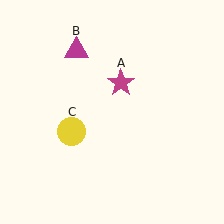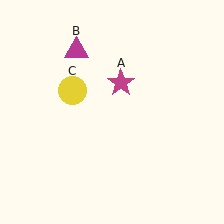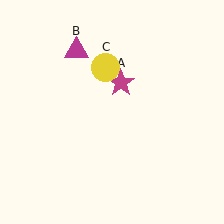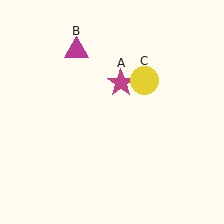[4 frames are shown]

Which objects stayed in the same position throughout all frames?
Magenta star (object A) and magenta triangle (object B) remained stationary.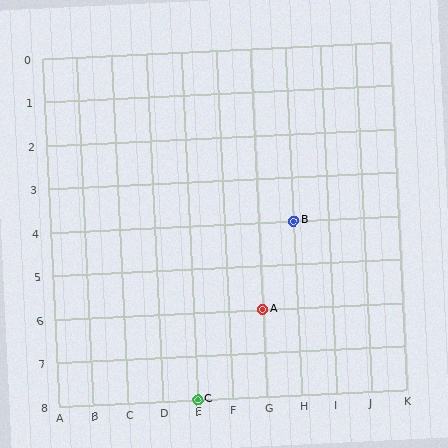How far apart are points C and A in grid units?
Points C and A are 2 columns and 2 rows apart (about 2.8 grid units diagonally).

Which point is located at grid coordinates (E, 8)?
Point C is at (E, 8).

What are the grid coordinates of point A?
Point A is at grid coordinates (G, 6).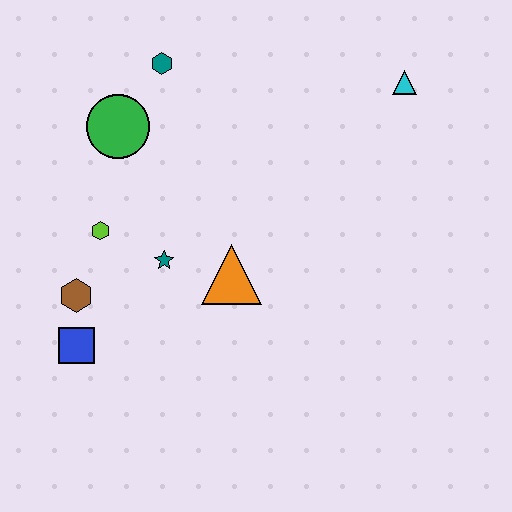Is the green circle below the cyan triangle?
Yes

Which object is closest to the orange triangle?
The teal star is closest to the orange triangle.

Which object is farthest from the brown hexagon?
The cyan triangle is farthest from the brown hexagon.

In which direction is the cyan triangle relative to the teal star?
The cyan triangle is to the right of the teal star.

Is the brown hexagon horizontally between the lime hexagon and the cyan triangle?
No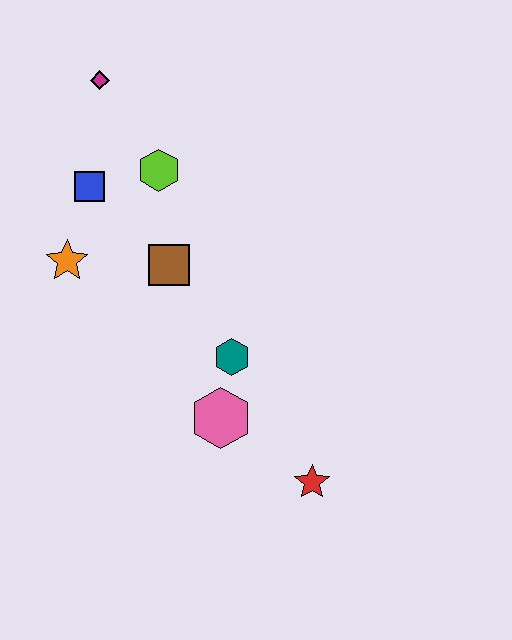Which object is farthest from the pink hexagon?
The magenta diamond is farthest from the pink hexagon.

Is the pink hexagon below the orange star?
Yes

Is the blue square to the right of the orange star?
Yes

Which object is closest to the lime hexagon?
The blue square is closest to the lime hexagon.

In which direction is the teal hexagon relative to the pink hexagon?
The teal hexagon is above the pink hexagon.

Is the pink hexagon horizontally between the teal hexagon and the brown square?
Yes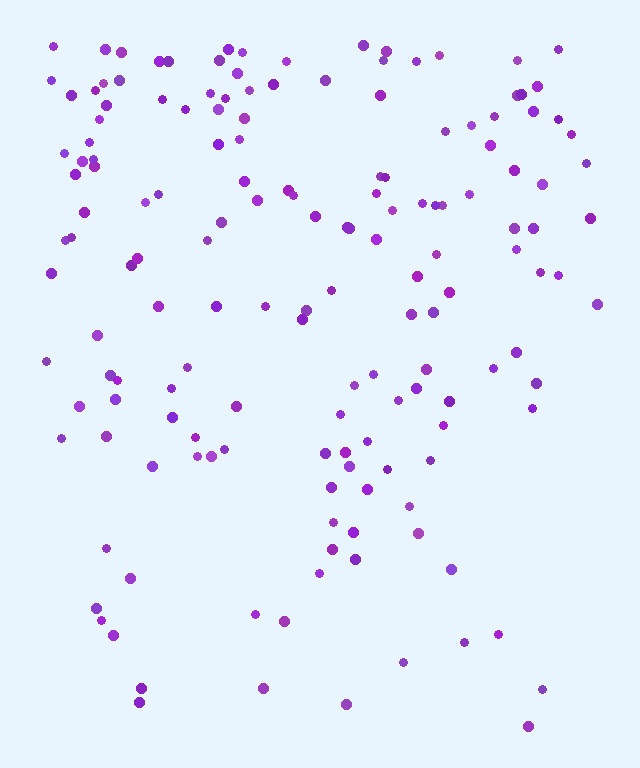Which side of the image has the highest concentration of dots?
The top.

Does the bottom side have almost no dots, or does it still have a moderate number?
Still a moderate number, just noticeably fewer than the top.